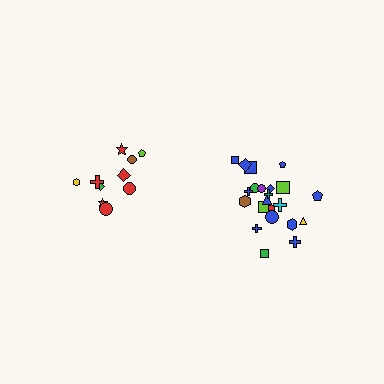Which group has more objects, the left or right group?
The right group.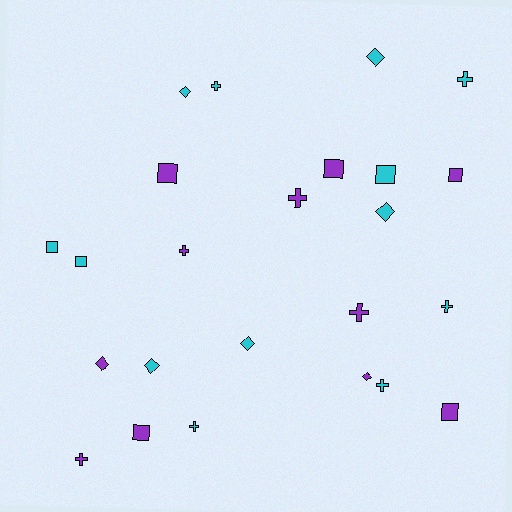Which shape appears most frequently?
Cross, with 9 objects.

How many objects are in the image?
There are 24 objects.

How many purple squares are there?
There are 5 purple squares.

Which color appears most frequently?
Cyan, with 13 objects.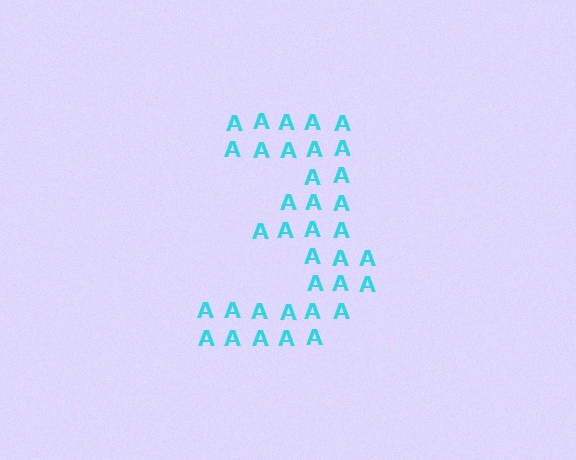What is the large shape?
The large shape is the digit 3.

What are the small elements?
The small elements are letter A's.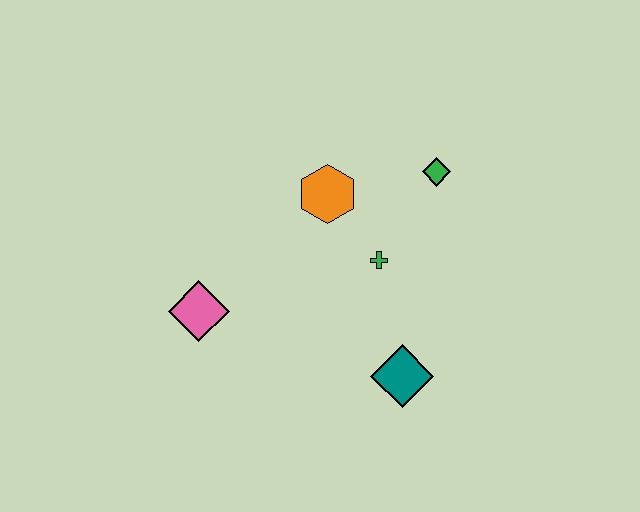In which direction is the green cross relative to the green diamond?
The green cross is below the green diamond.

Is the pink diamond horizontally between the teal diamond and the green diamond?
No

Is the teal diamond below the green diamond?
Yes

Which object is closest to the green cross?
The orange hexagon is closest to the green cross.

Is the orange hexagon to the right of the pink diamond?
Yes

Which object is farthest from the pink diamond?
The green diamond is farthest from the pink diamond.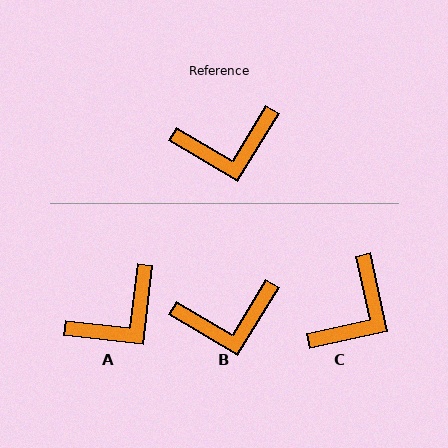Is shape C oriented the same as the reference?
No, it is off by about 43 degrees.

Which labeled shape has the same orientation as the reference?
B.